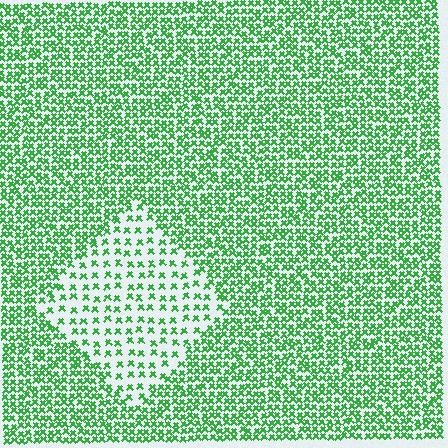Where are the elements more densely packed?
The elements are more densely packed outside the diamond boundary.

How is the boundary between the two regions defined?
The boundary is defined by a change in element density (approximately 2.3x ratio). All elements are the same color, size, and shape.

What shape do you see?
I see a diamond.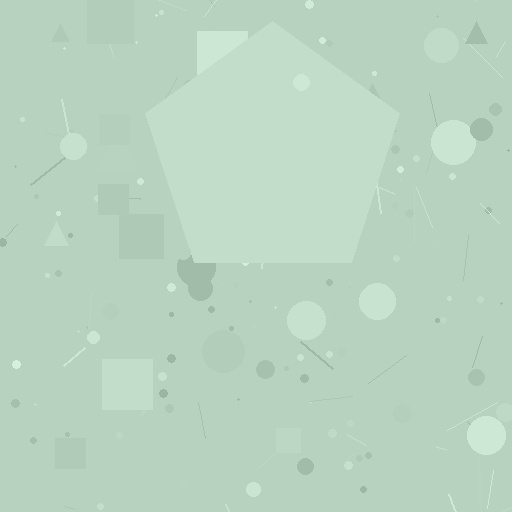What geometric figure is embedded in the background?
A pentagon is embedded in the background.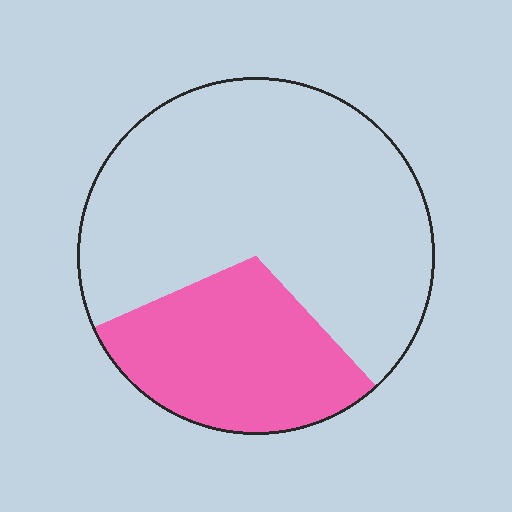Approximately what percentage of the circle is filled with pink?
Approximately 30%.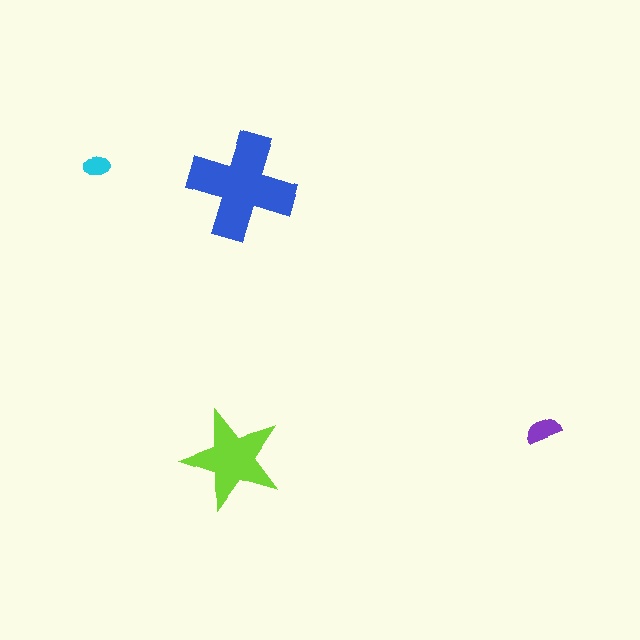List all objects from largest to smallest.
The blue cross, the lime star, the purple semicircle, the cyan ellipse.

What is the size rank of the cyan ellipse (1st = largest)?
4th.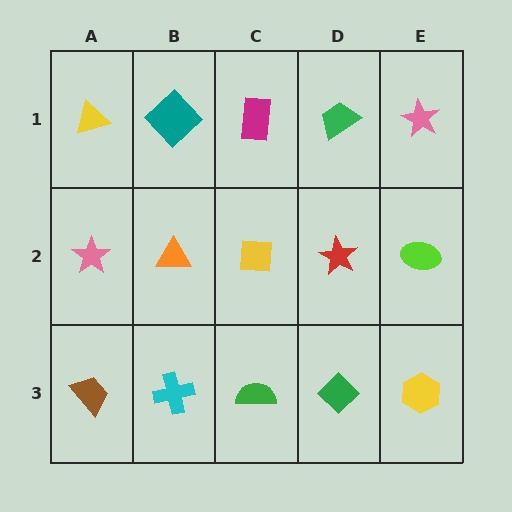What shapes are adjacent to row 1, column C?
A yellow square (row 2, column C), a teal diamond (row 1, column B), a green trapezoid (row 1, column D).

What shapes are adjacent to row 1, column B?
An orange triangle (row 2, column B), a yellow triangle (row 1, column A), a magenta rectangle (row 1, column C).